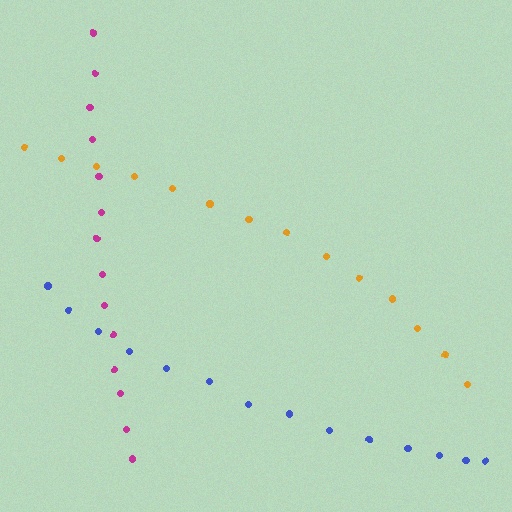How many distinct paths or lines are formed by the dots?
There are 3 distinct paths.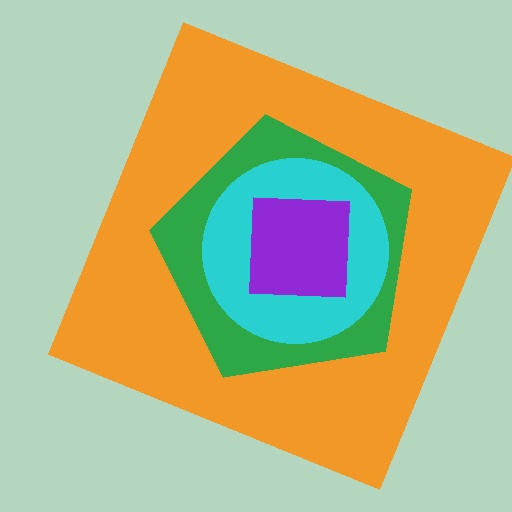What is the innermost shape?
The purple square.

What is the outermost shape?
The orange square.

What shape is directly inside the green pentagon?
The cyan circle.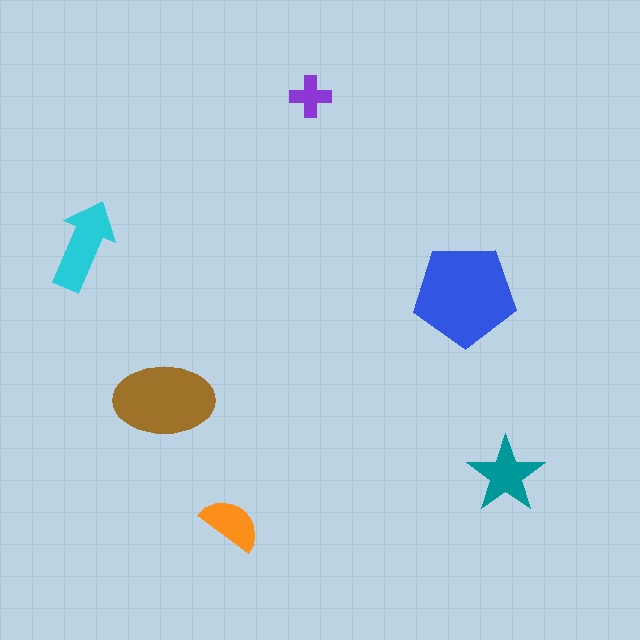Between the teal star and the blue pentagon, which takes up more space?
The blue pentagon.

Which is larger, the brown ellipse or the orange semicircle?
The brown ellipse.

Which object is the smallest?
The purple cross.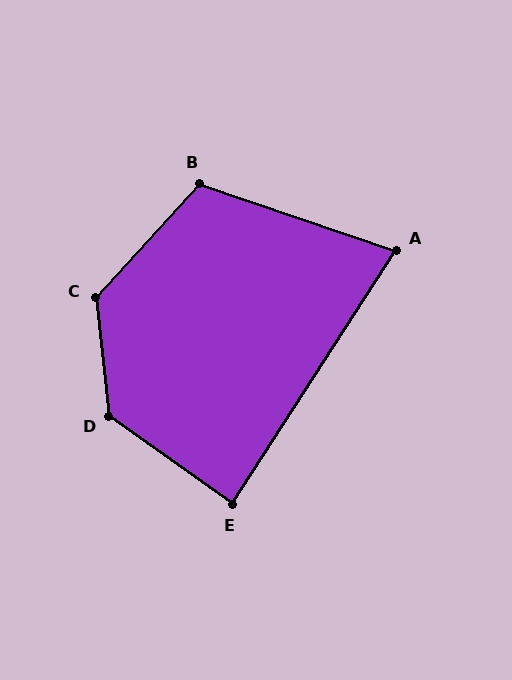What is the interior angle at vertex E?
Approximately 87 degrees (approximately right).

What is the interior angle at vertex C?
Approximately 131 degrees (obtuse).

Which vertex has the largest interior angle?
D, at approximately 132 degrees.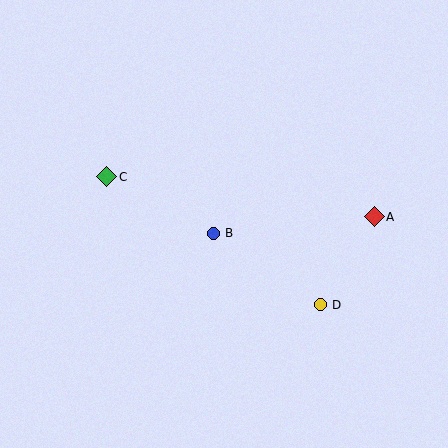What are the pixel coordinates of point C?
Point C is at (107, 177).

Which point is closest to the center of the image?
Point B at (213, 233) is closest to the center.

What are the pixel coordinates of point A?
Point A is at (374, 217).